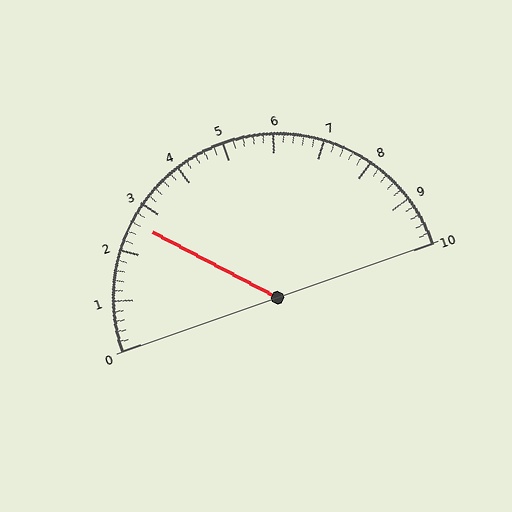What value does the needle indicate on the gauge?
The needle indicates approximately 2.6.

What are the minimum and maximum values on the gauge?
The gauge ranges from 0 to 10.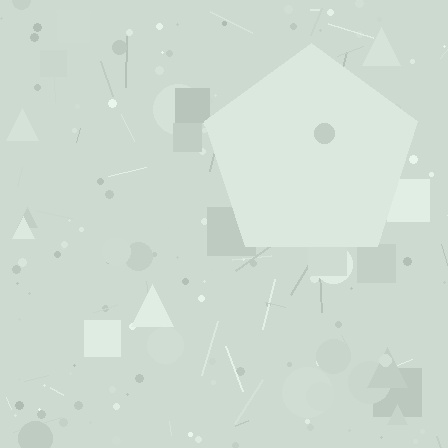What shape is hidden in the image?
A pentagon is hidden in the image.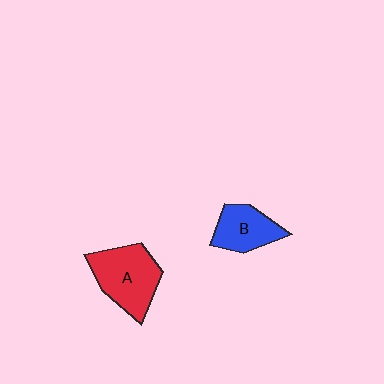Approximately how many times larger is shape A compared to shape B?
Approximately 1.4 times.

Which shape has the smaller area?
Shape B (blue).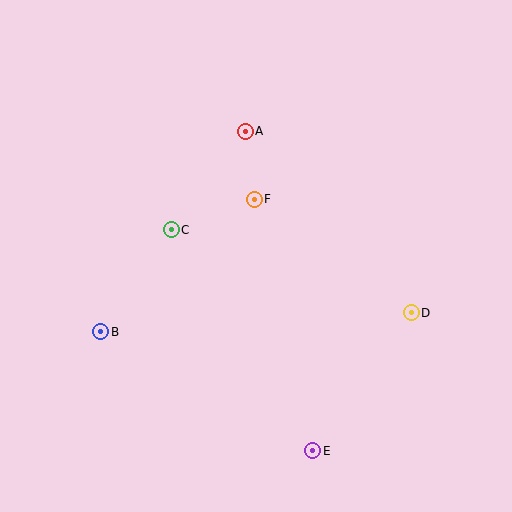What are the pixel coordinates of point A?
Point A is at (245, 131).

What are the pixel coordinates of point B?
Point B is at (101, 332).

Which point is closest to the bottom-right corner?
Point E is closest to the bottom-right corner.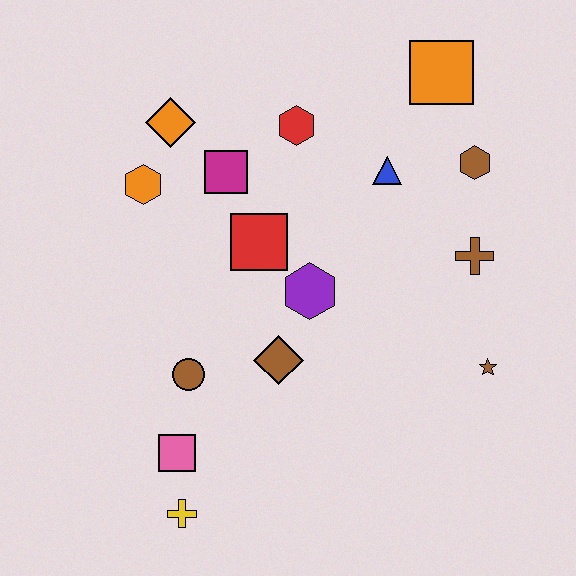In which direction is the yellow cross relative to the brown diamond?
The yellow cross is below the brown diamond.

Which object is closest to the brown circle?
The pink square is closest to the brown circle.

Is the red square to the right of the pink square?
Yes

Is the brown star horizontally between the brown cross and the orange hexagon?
No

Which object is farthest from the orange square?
The yellow cross is farthest from the orange square.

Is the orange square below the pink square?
No